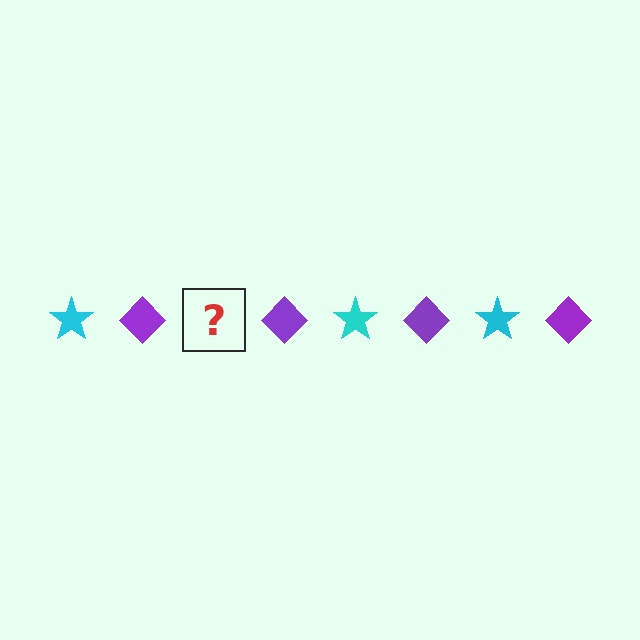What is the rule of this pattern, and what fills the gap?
The rule is that the pattern alternates between cyan star and purple diamond. The gap should be filled with a cyan star.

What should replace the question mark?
The question mark should be replaced with a cyan star.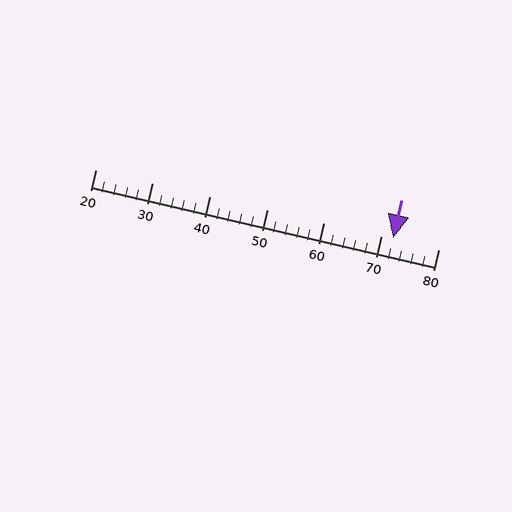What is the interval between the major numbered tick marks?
The major tick marks are spaced 10 units apart.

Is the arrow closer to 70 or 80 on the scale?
The arrow is closer to 70.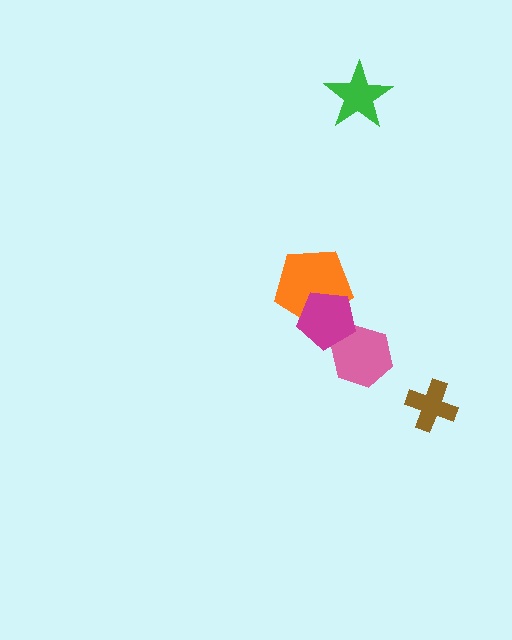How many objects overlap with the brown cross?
0 objects overlap with the brown cross.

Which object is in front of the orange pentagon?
The magenta pentagon is in front of the orange pentagon.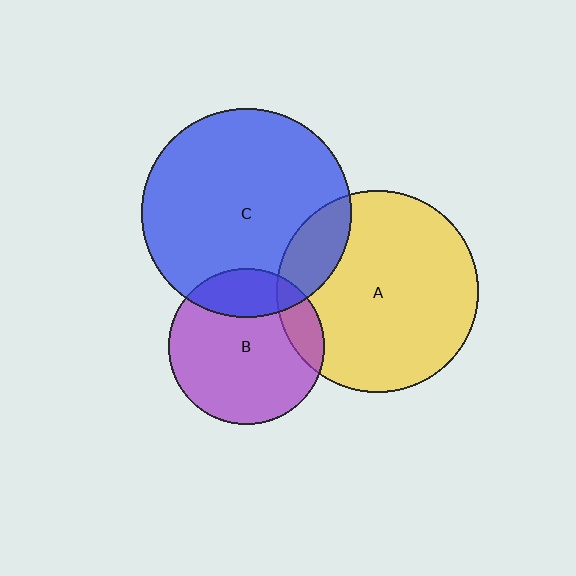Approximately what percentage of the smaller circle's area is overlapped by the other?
Approximately 20%.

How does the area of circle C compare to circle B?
Approximately 1.8 times.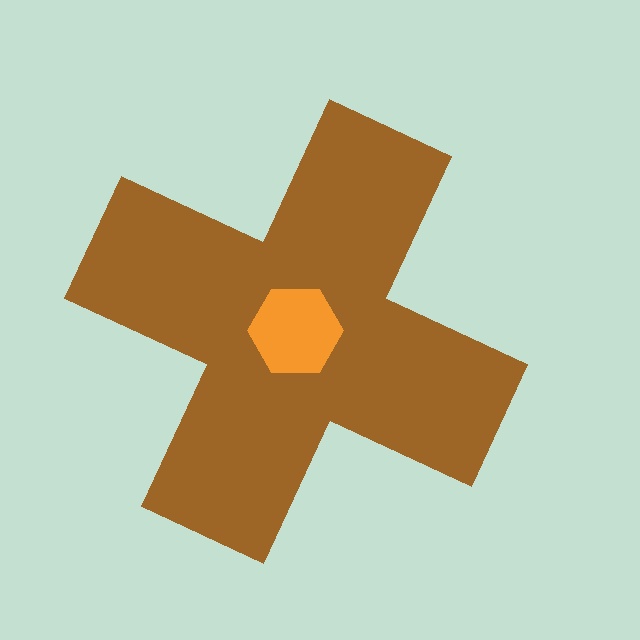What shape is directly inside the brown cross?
The orange hexagon.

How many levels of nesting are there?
2.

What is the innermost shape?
The orange hexagon.